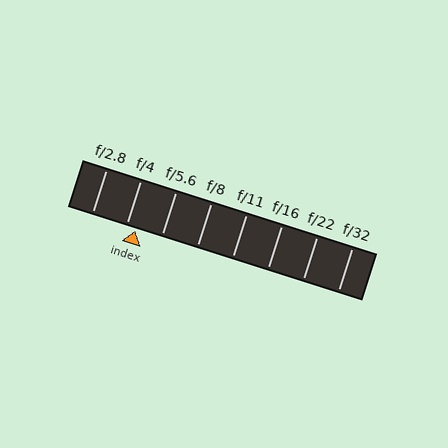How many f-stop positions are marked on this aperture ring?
There are 8 f-stop positions marked.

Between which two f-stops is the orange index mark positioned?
The index mark is between f/4 and f/5.6.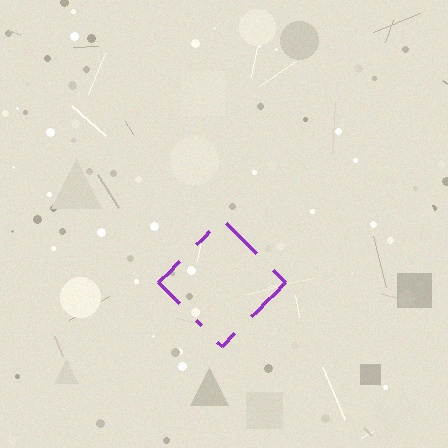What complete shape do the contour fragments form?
The contour fragments form a diamond.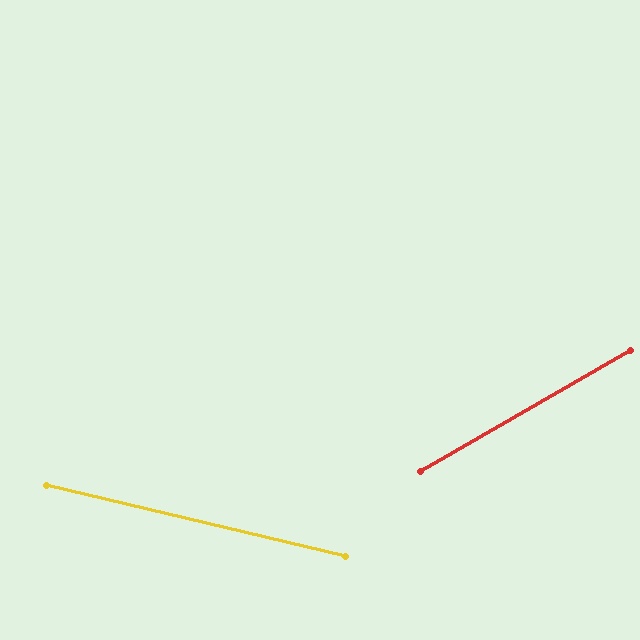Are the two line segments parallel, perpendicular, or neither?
Neither parallel nor perpendicular — they differ by about 43°.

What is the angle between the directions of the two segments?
Approximately 43 degrees.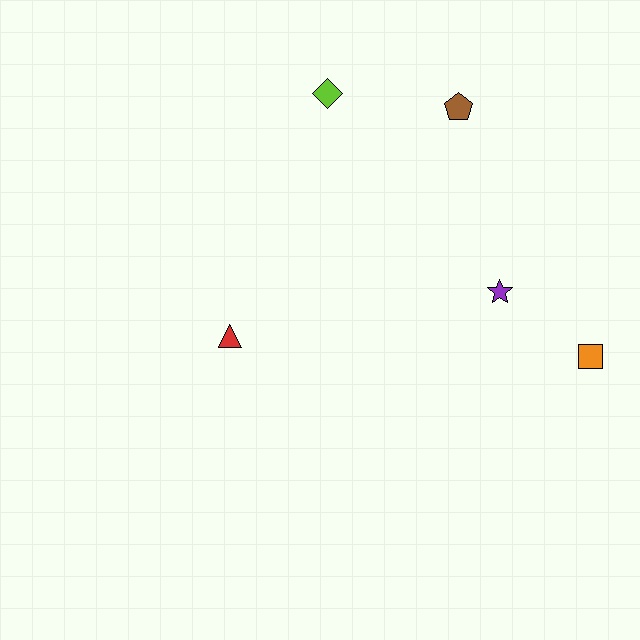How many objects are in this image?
There are 5 objects.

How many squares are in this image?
There is 1 square.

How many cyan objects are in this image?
There are no cyan objects.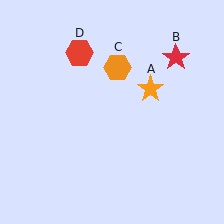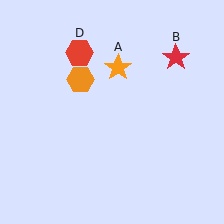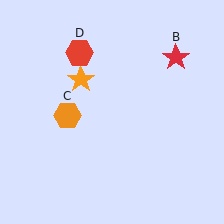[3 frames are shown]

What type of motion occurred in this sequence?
The orange star (object A), orange hexagon (object C) rotated counterclockwise around the center of the scene.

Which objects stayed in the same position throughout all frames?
Red star (object B) and red hexagon (object D) remained stationary.